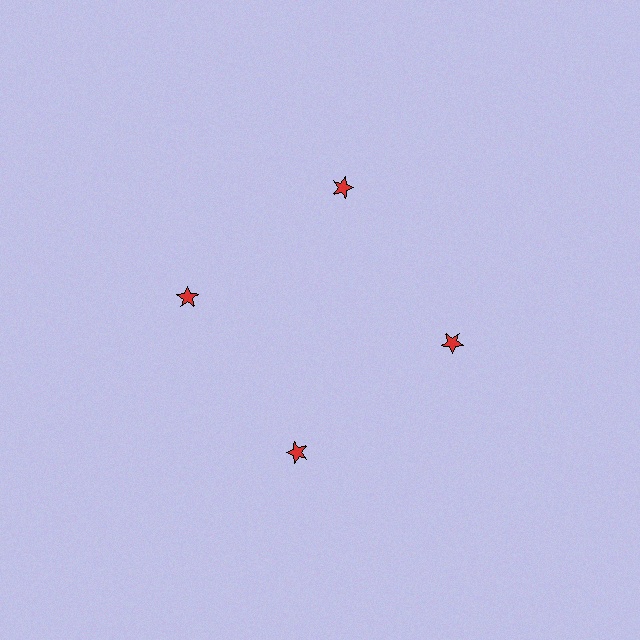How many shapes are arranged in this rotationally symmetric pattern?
There are 4 shapes, arranged in 4 groups of 1.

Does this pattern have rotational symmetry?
Yes, this pattern has 4-fold rotational symmetry. It looks the same after rotating 90 degrees around the center.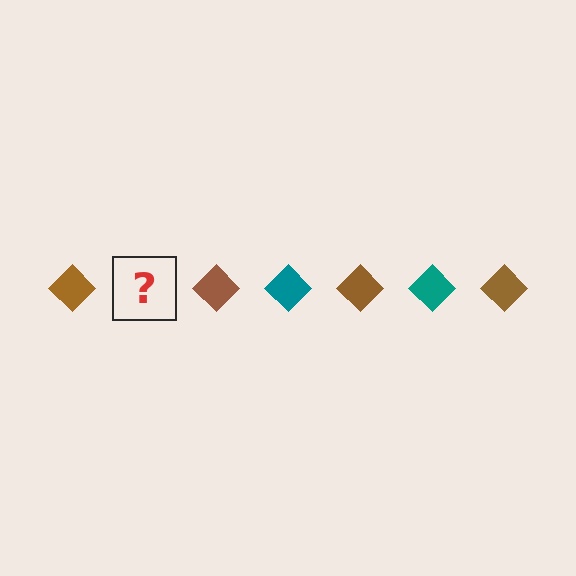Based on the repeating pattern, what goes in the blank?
The blank should be a teal diamond.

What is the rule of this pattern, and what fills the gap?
The rule is that the pattern cycles through brown, teal diamonds. The gap should be filled with a teal diamond.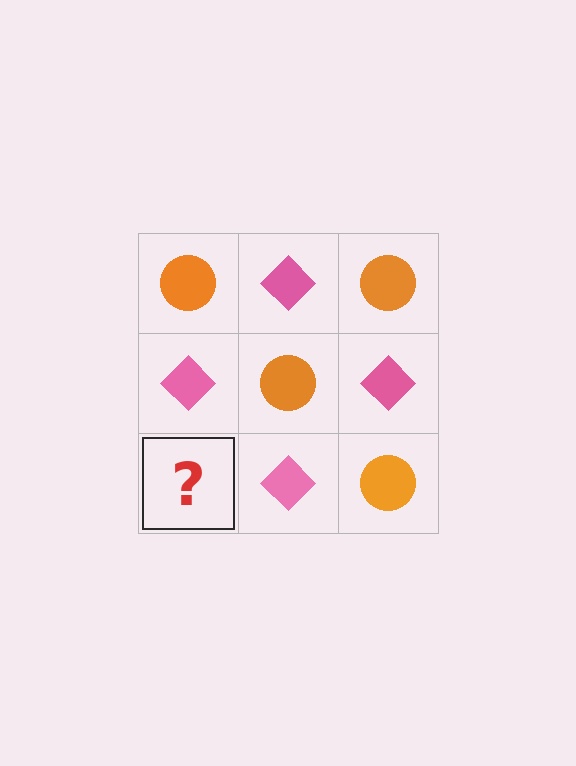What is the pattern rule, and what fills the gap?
The rule is that it alternates orange circle and pink diamond in a checkerboard pattern. The gap should be filled with an orange circle.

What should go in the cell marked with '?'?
The missing cell should contain an orange circle.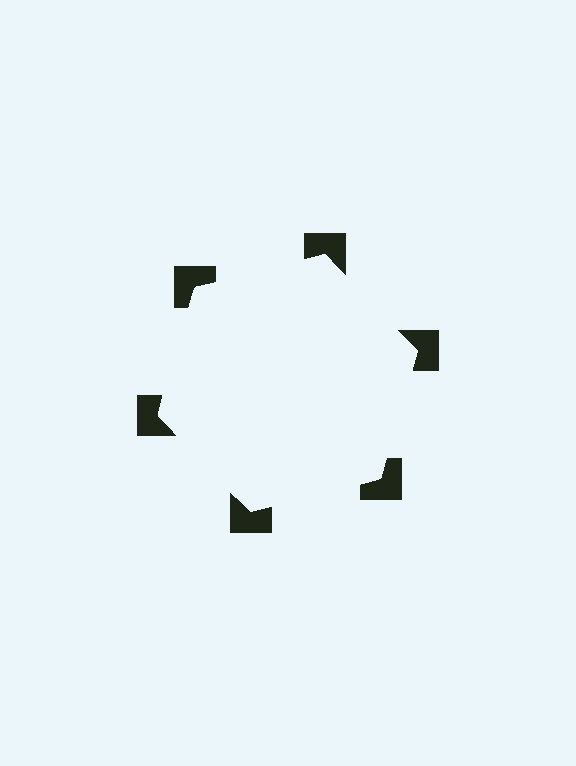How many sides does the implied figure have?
6 sides.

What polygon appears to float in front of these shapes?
An illusory hexagon — its edges are inferred from the aligned wedge cuts in the notched squares, not physically drawn.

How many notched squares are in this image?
There are 6 — one at each vertex of the illusory hexagon.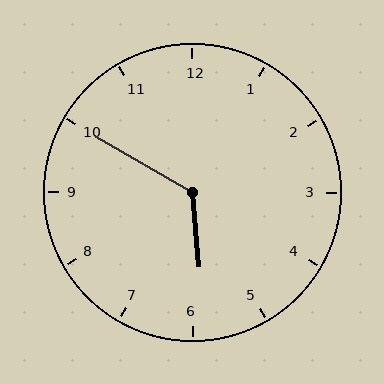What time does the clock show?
5:50.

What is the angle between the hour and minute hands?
Approximately 125 degrees.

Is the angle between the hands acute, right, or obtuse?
It is obtuse.